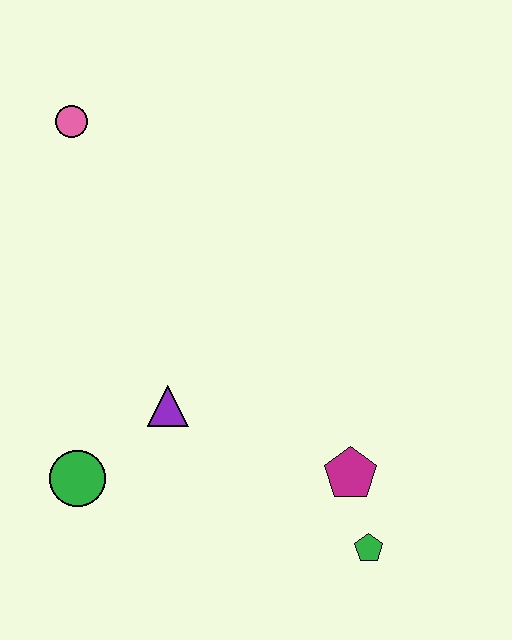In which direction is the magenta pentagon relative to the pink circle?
The magenta pentagon is below the pink circle.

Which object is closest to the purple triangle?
The green circle is closest to the purple triangle.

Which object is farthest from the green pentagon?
The pink circle is farthest from the green pentagon.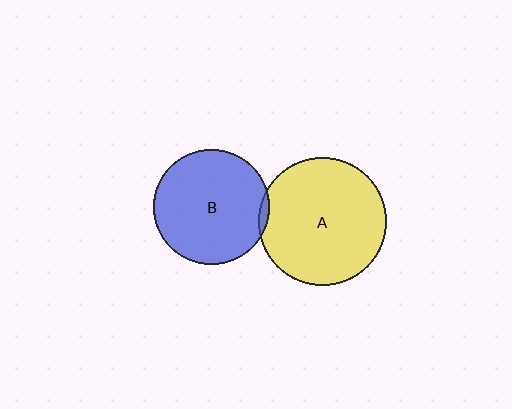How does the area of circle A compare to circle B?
Approximately 1.2 times.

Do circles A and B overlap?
Yes.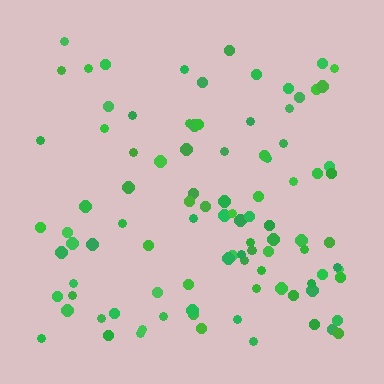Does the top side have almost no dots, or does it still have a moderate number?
Still a moderate number, just noticeably fewer than the bottom.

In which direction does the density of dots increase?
From top to bottom, with the bottom side densest.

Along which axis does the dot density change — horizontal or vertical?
Vertical.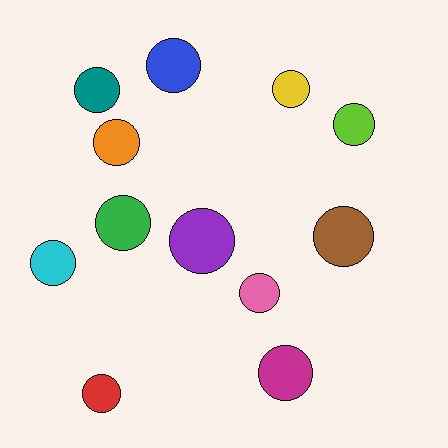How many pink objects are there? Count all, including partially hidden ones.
There is 1 pink object.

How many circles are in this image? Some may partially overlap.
There are 12 circles.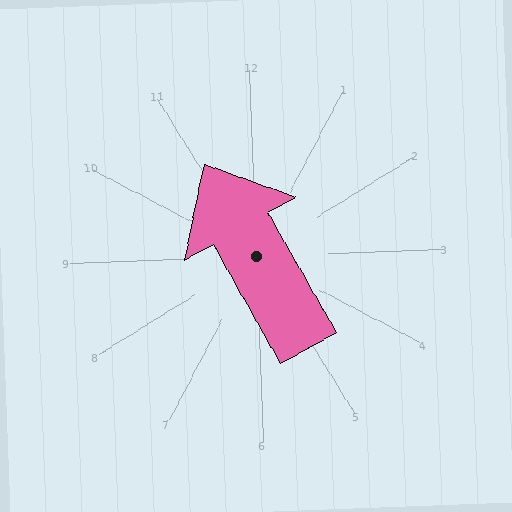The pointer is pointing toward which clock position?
Roughly 11 o'clock.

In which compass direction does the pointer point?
Northwest.